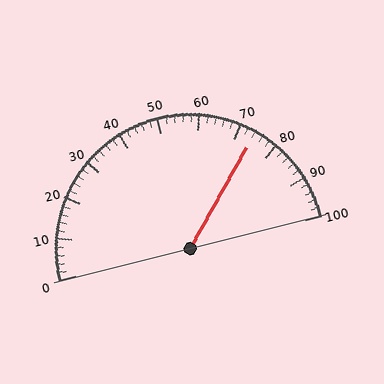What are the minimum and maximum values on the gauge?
The gauge ranges from 0 to 100.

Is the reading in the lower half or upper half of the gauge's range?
The reading is in the upper half of the range (0 to 100).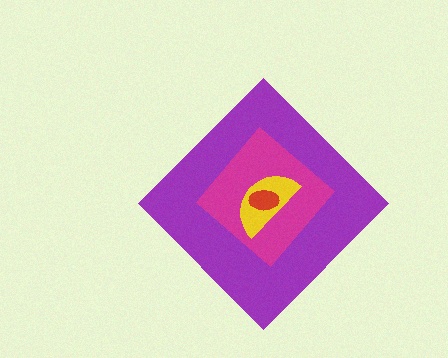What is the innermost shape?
The red ellipse.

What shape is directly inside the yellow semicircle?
The red ellipse.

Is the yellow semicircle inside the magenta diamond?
Yes.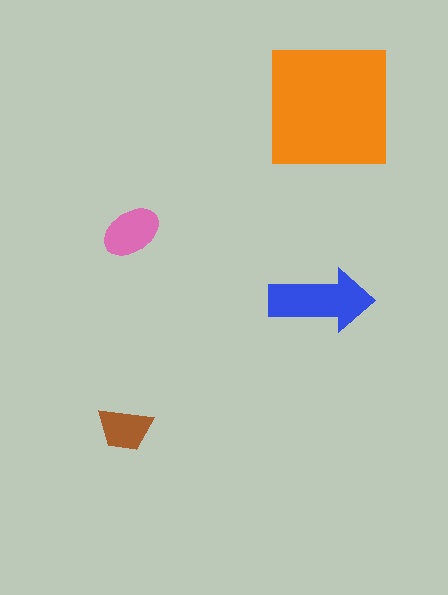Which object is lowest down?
The brown trapezoid is bottommost.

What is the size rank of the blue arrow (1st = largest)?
2nd.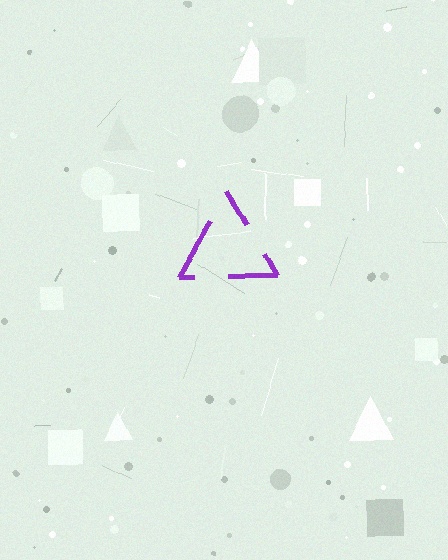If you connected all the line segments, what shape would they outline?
They would outline a triangle.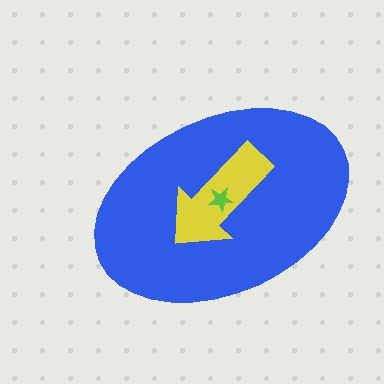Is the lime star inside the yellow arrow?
Yes.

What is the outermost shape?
The blue ellipse.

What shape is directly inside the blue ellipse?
The yellow arrow.